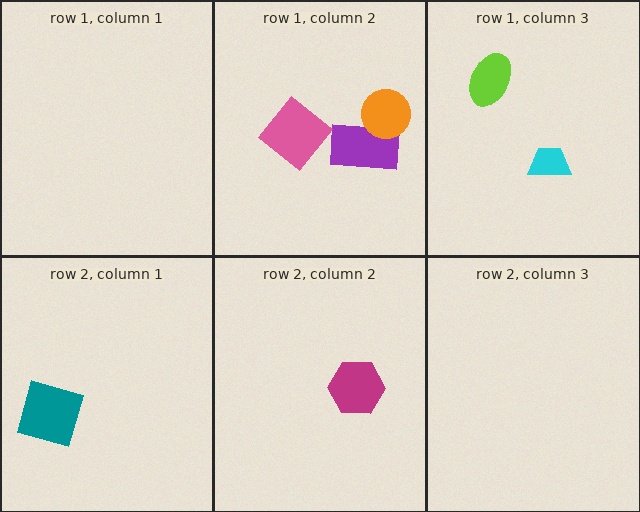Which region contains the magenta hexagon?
The row 2, column 2 region.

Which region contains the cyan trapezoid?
The row 1, column 3 region.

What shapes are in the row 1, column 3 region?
The lime ellipse, the cyan trapezoid.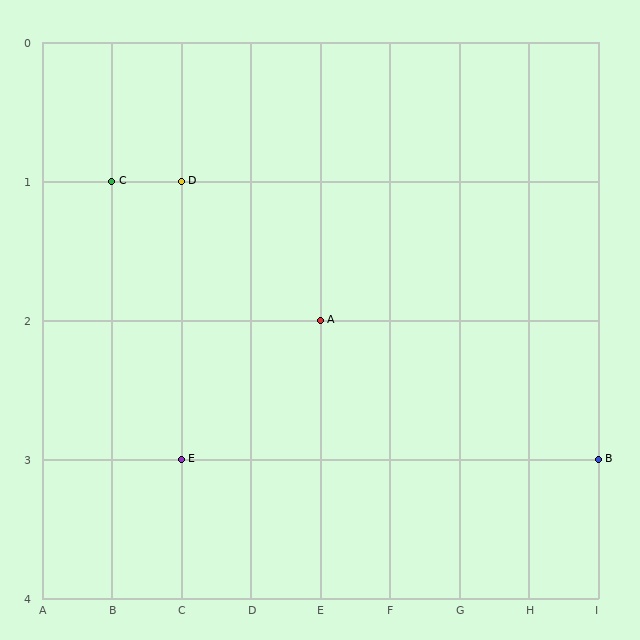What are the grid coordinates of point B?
Point B is at grid coordinates (I, 3).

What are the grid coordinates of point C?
Point C is at grid coordinates (B, 1).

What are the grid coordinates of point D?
Point D is at grid coordinates (C, 1).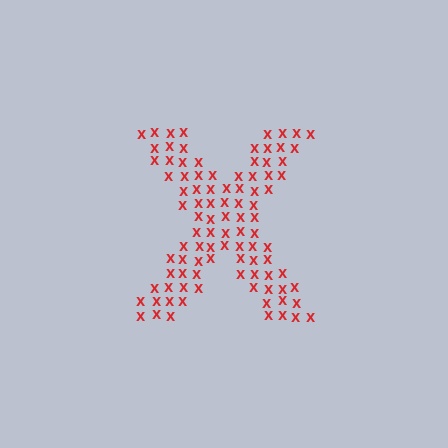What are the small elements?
The small elements are letter X's.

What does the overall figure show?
The overall figure shows the letter X.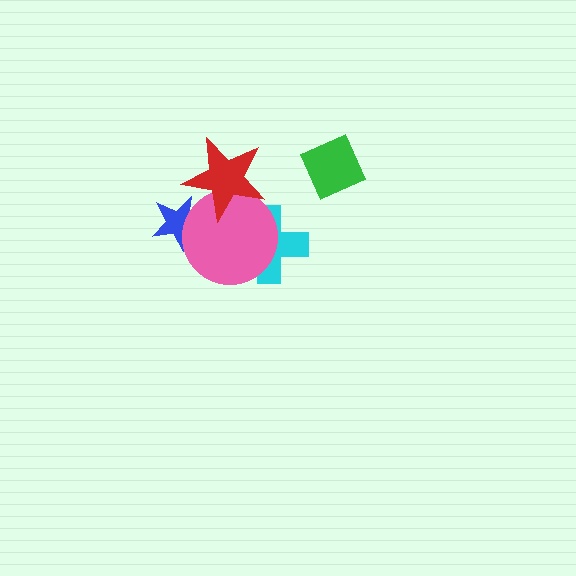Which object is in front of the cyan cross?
The pink circle is in front of the cyan cross.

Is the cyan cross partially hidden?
Yes, it is partially covered by another shape.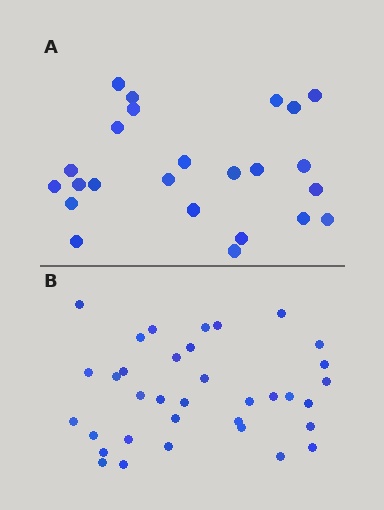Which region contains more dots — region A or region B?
Region B (the bottom region) has more dots.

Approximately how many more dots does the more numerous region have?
Region B has roughly 12 or so more dots than region A.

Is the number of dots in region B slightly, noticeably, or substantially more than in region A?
Region B has substantially more. The ratio is roughly 1.5 to 1.